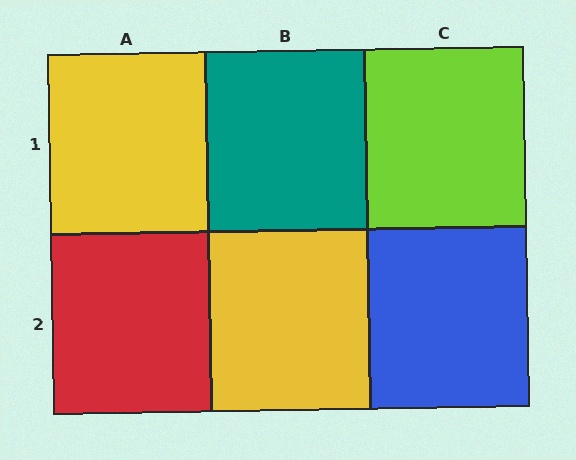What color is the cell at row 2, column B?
Yellow.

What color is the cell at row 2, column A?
Red.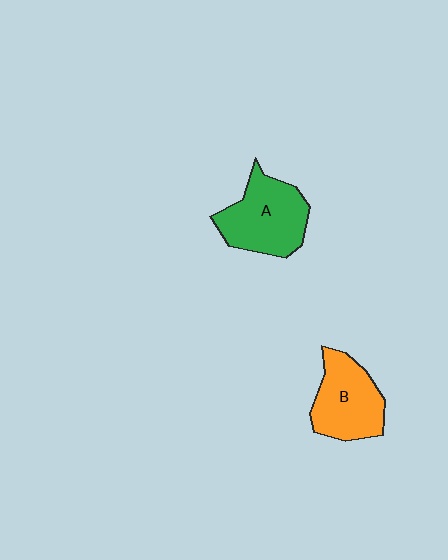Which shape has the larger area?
Shape A (green).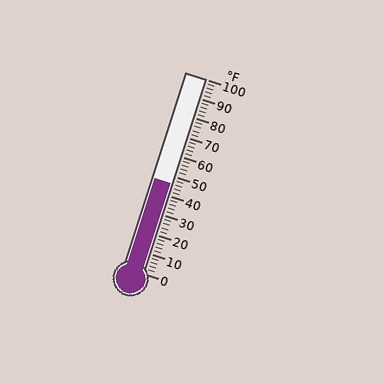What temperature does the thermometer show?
The thermometer shows approximately 46°F.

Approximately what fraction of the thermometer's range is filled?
The thermometer is filled to approximately 45% of its range.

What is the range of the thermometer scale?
The thermometer scale ranges from 0°F to 100°F.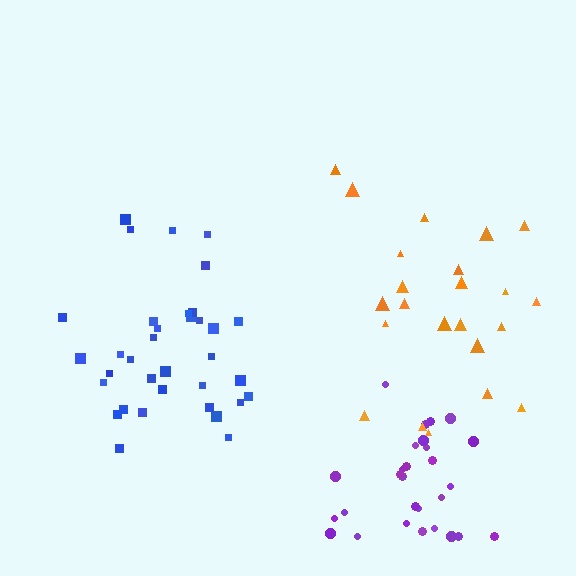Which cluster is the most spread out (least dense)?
Orange.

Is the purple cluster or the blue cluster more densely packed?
Blue.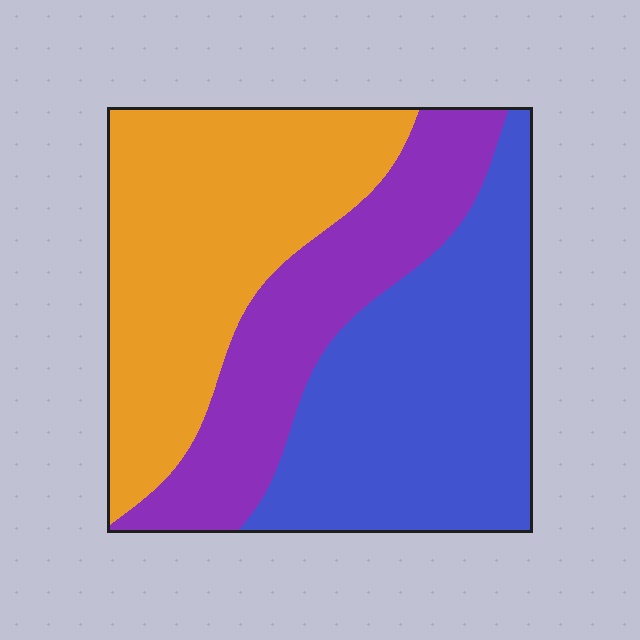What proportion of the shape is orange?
Orange covers around 35% of the shape.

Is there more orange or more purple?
Orange.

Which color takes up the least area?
Purple, at roughly 25%.